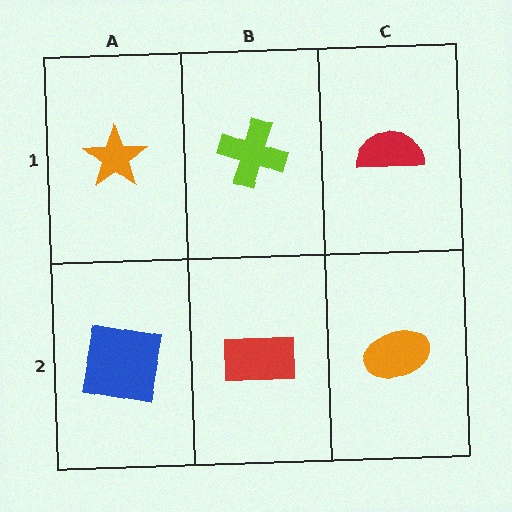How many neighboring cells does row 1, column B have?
3.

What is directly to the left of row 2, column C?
A red rectangle.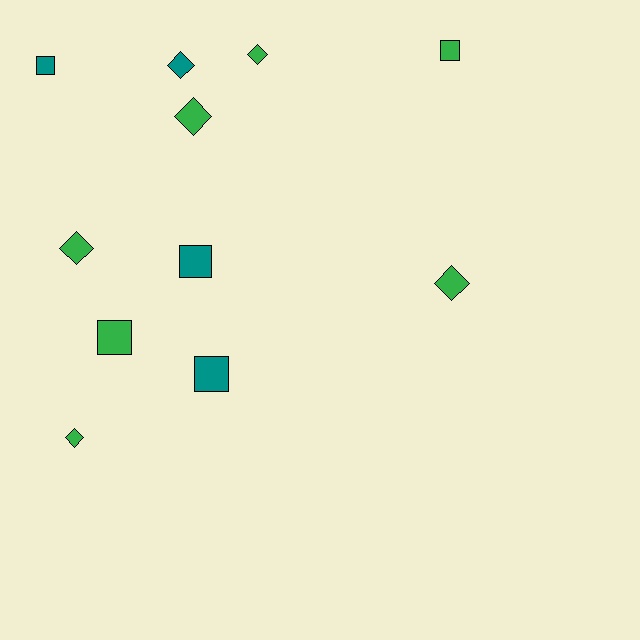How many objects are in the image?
There are 11 objects.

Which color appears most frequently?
Green, with 7 objects.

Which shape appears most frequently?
Diamond, with 6 objects.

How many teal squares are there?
There are 3 teal squares.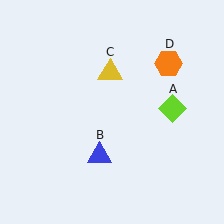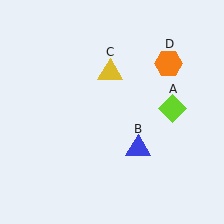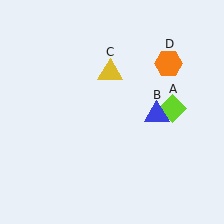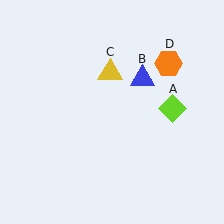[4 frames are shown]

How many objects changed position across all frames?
1 object changed position: blue triangle (object B).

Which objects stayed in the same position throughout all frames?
Lime diamond (object A) and yellow triangle (object C) and orange hexagon (object D) remained stationary.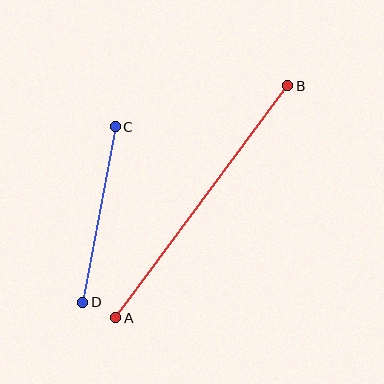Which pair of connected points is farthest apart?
Points A and B are farthest apart.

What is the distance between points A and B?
The distance is approximately 289 pixels.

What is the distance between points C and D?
The distance is approximately 179 pixels.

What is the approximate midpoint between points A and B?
The midpoint is at approximately (202, 202) pixels.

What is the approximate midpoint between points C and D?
The midpoint is at approximately (99, 214) pixels.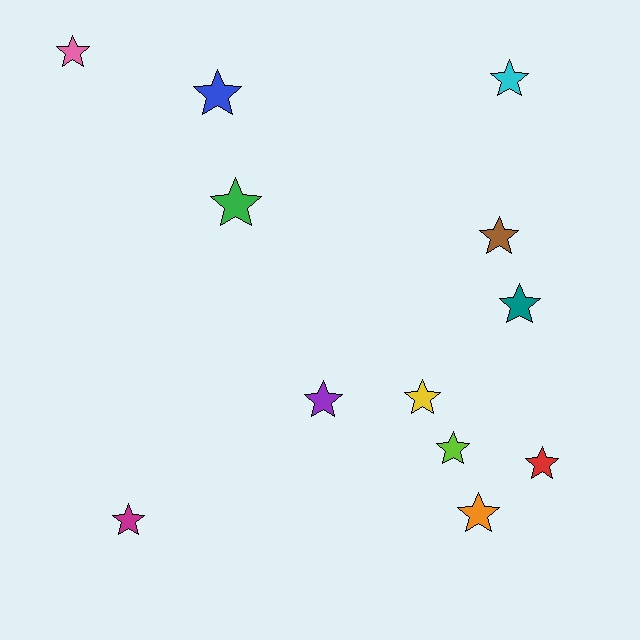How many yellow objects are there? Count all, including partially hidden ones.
There is 1 yellow object.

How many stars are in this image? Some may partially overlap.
There are 12 stars.